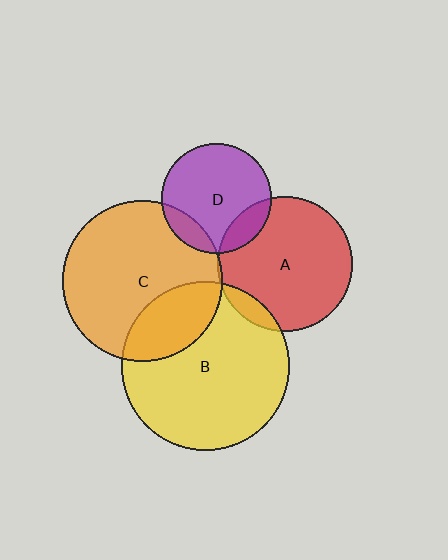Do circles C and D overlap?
Yes.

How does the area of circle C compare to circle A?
Approximately 1.4 times.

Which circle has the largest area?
Circle B (yellow).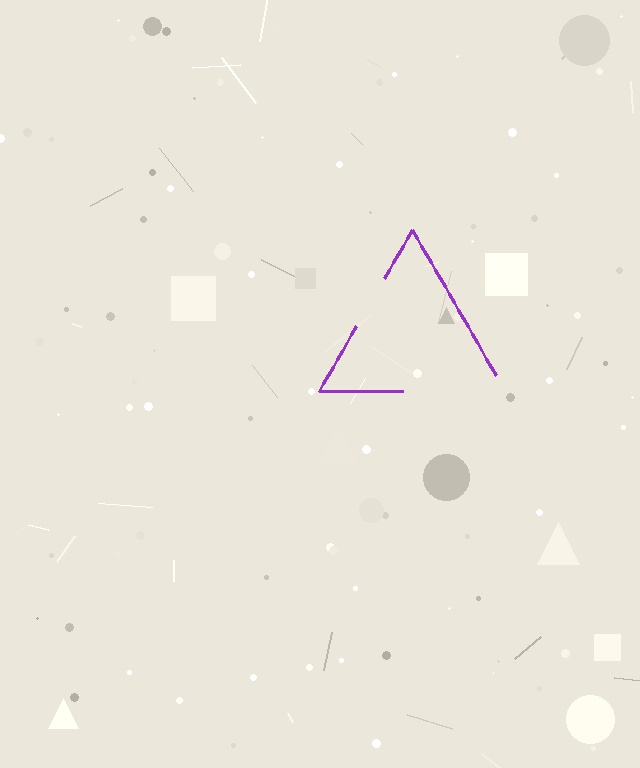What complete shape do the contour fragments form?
The contour fragments form a triangle.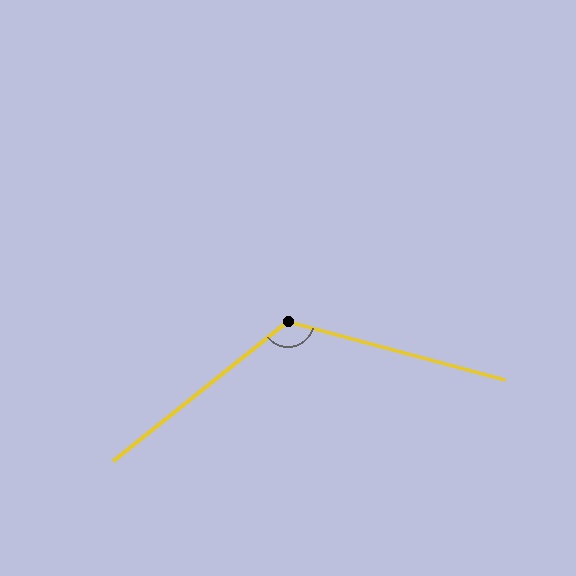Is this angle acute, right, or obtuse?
It is obtuse.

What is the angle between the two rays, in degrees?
Approximately 126 degrees.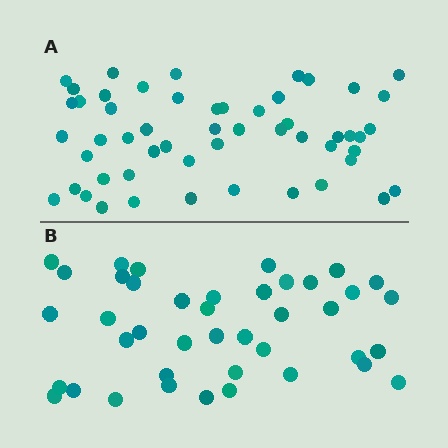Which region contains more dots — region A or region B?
Region A (the top region) has more dots.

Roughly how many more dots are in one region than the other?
Region A has roughly 12 or so more dots than region B.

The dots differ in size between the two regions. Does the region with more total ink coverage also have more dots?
No. Region B has more total ink coverage because its dots are larger, but region A actually contains more individual dots. Total area can be misleading — the number of items is what matters here.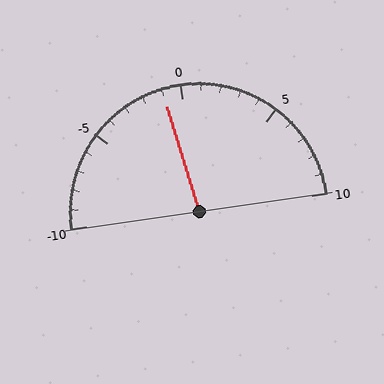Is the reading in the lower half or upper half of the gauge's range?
The reading is in the lower half of the range (-10 to 10).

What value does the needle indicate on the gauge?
The needle indicates approximately -1.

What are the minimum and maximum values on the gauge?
The gauge ranges from -10 to 10.